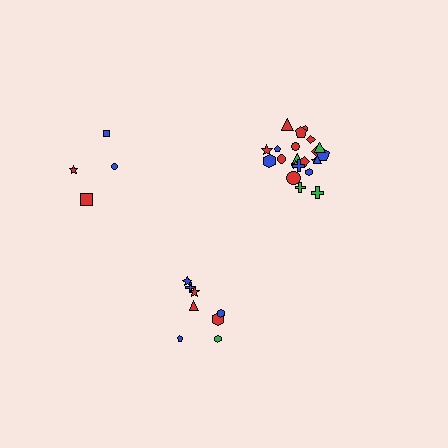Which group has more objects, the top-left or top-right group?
The top-right group.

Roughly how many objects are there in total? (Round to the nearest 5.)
Roughly 35 objects in total.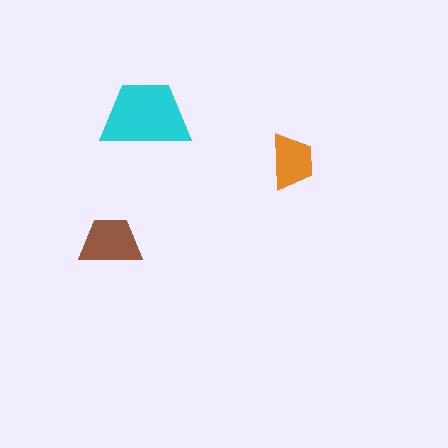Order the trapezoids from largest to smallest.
the cyan one, the brown one, the orange one.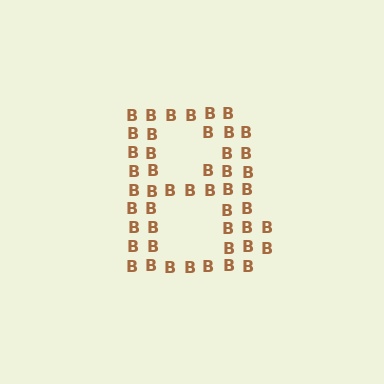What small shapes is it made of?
It is made of small letter B's.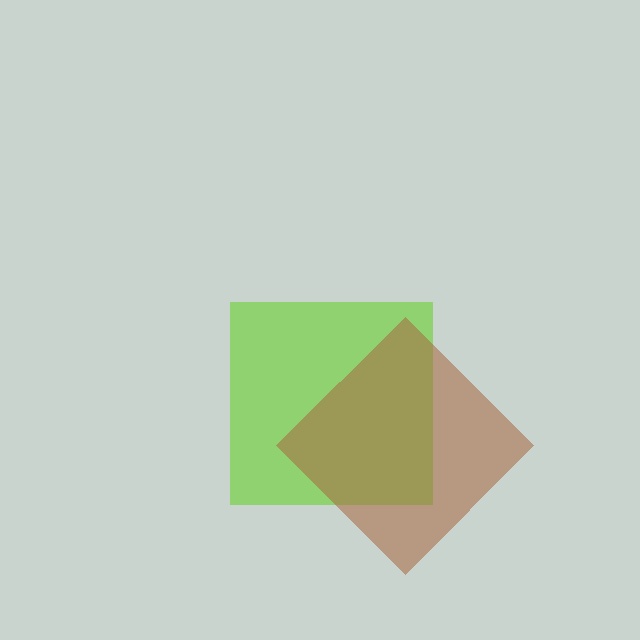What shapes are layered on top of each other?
The layered shapes are: a lime square, a brown diamond.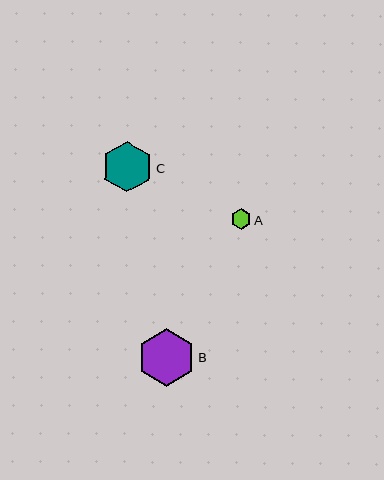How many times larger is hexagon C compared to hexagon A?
Hexagon C is approximately 2.5 times the size of hexagon A.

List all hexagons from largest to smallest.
From largest to smallest: B, C, A.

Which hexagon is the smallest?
Hexagon A is the smallest with a size of approximately 20 pixels.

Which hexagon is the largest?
Hexagon B is the largest with a size of approximately 58 pixels.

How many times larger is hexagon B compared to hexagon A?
Hexagon B is approximately 2.8 times the size of hexagon A.